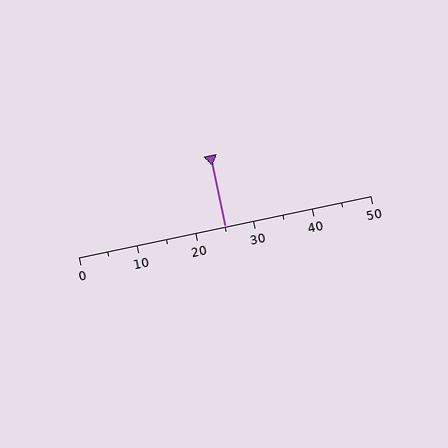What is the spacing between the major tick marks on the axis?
The major ticks are spaced 10 apart.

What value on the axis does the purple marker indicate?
The marker indicates approximately 25.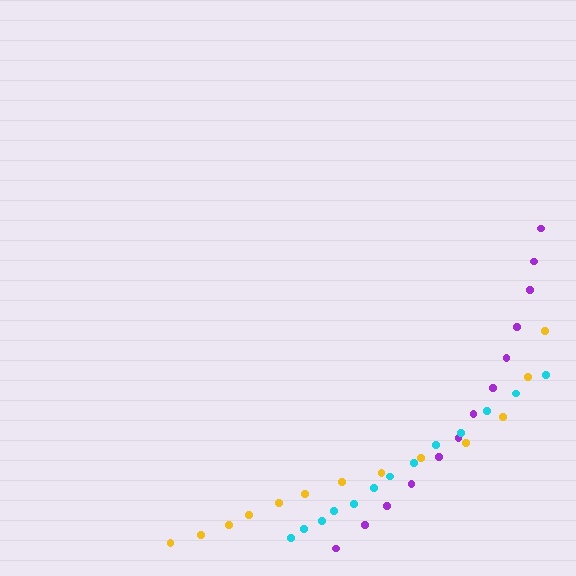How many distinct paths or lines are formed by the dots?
There are 3 distinct paths.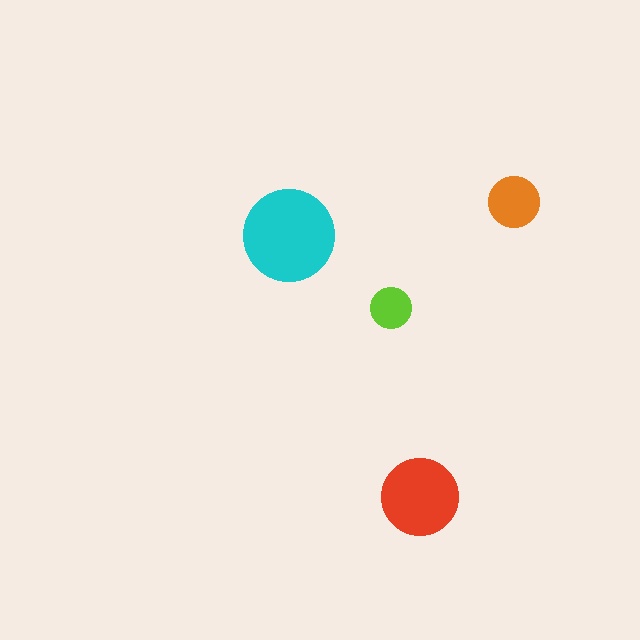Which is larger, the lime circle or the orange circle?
The orange one.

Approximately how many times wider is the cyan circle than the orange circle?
About 2 times wider.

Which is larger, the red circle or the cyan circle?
The cyan one.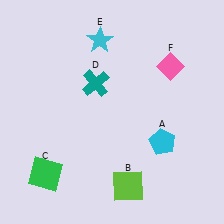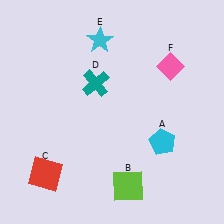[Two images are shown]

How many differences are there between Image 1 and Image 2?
There is 1 difference between the two images.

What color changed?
The square (C) changed from green in Image 1 to red in Image 2.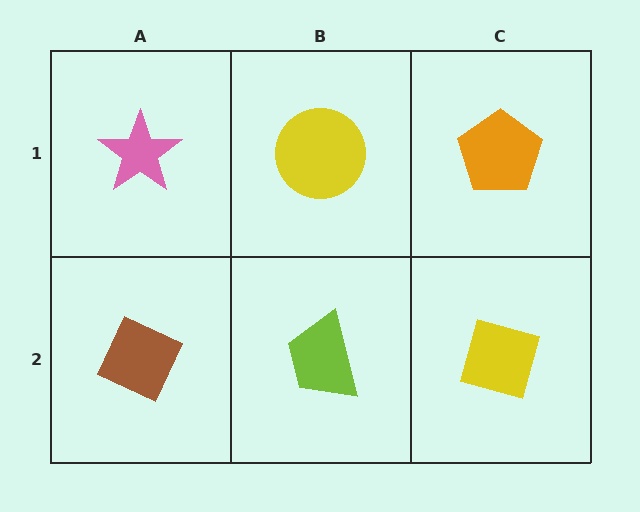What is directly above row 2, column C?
An orange pentagon.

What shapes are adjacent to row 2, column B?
A yellow circle (row 1, column B), a brown diamond (row 2, column A), a yellow diamond (row 2, column C).